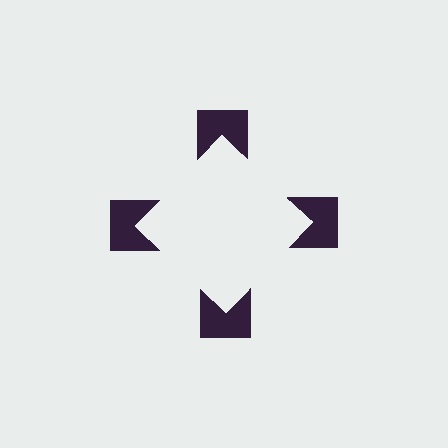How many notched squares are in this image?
There are 4 — one at each vertex of the illusory square.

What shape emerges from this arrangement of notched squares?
An illusory square — its edges are inferred from the aligned wedge cuts in the notched squares, not physically drawn.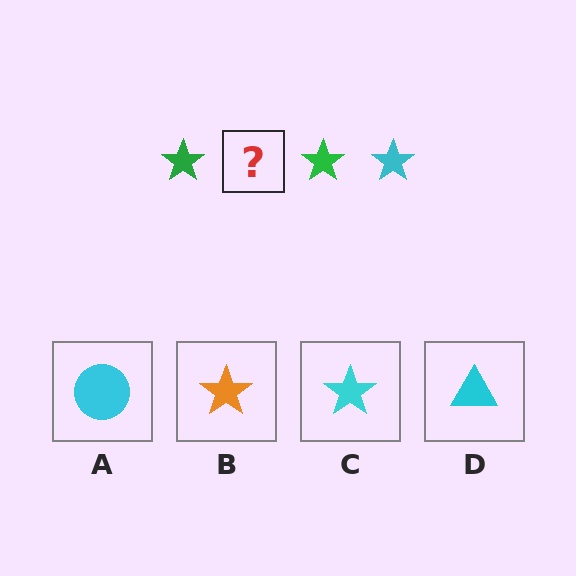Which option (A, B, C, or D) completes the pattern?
C.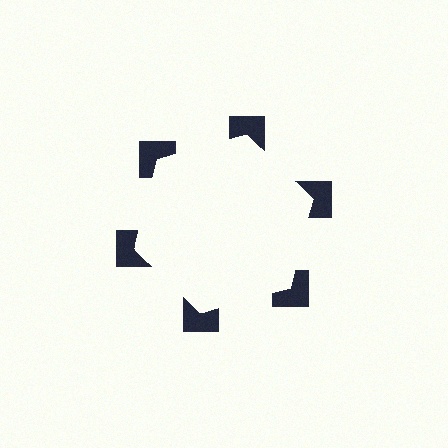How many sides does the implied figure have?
6 sides.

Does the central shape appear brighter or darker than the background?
It typically appears slightly brighter than the background, even though no actual brightness change is drawn.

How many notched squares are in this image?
There are 6 — one at each vertex of the illusory hexagon.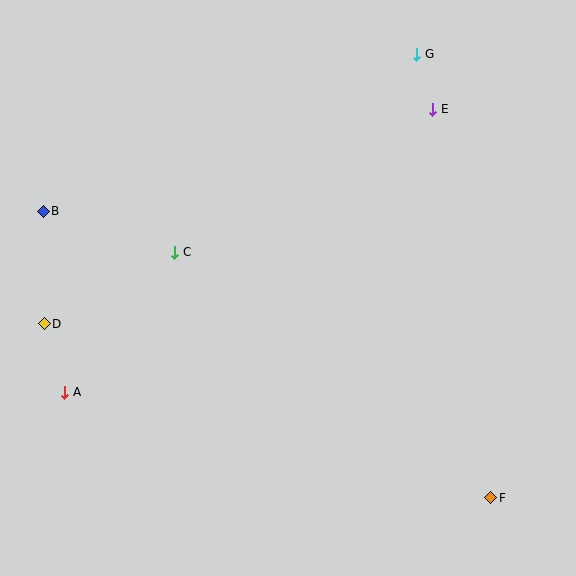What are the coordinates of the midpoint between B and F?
The midpoint between B and F is at (267, 354).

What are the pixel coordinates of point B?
Point B is at (43, 211).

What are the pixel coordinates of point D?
Point D is at (44, 324).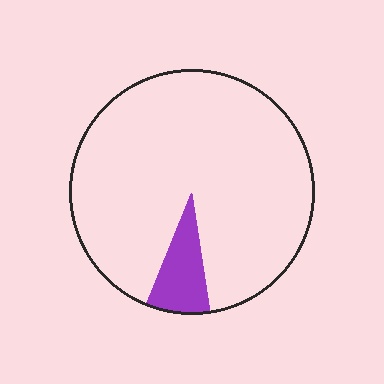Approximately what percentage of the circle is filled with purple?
Approximately 10%.